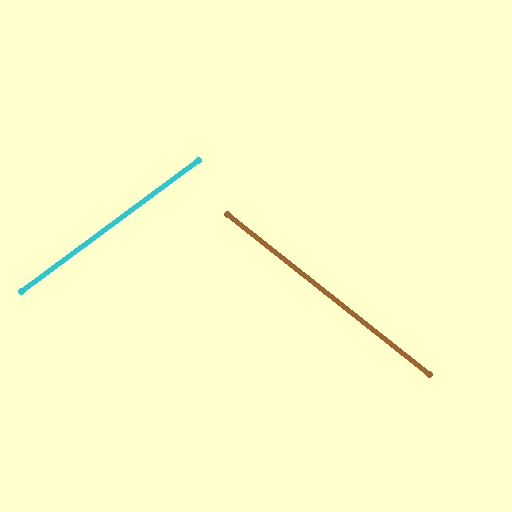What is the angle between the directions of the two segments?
Approximately 75 degrees.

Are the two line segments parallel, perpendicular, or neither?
Neither parallel nor perpendicular — they differ by about 75°.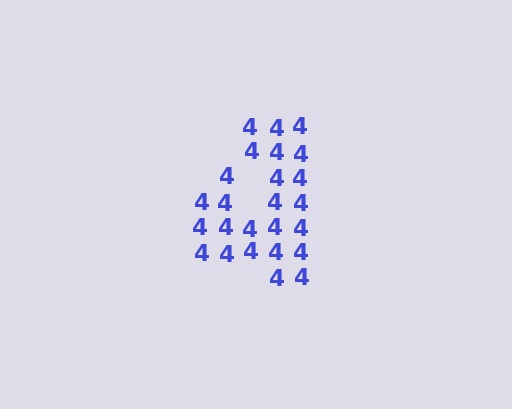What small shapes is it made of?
It is made of small digit 4's.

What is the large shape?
The large shape is the digit 4.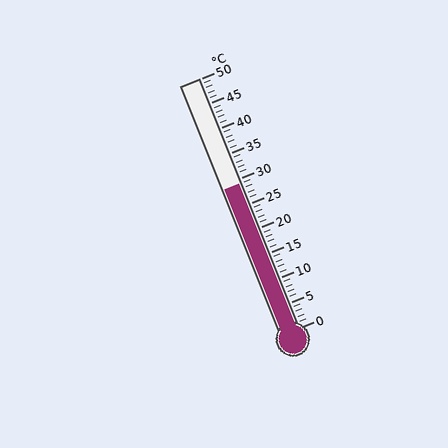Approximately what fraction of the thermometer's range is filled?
The thermometer is filled to approximately 60% of its range.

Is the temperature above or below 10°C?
The temperature is above 10°C.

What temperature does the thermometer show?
The thermometer shows approximately 29°C.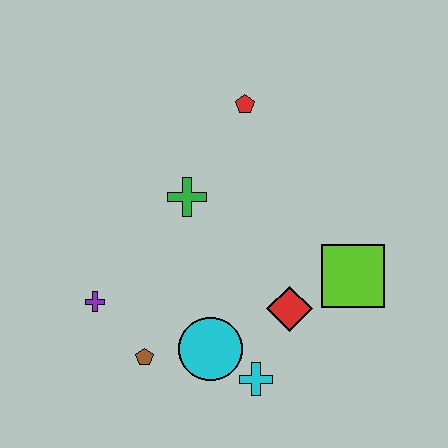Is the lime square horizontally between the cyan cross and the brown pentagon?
No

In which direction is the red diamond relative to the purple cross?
The red diamond is to the right of the purple cross.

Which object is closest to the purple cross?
The brown pentagon is closest to the purple cross.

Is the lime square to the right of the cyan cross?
Yes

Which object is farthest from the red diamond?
The red pentagon is farthest from the red diamond.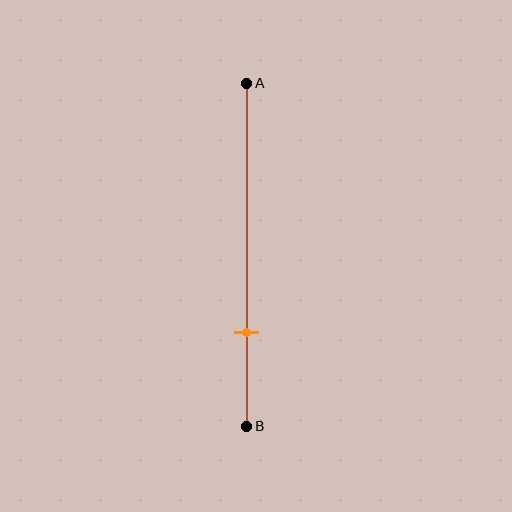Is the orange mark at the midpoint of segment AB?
No, the mark is at about 75% from A, not at the 50% midpoint.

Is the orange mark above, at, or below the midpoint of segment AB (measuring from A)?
The orange mark is below the midpoint of segment AB.